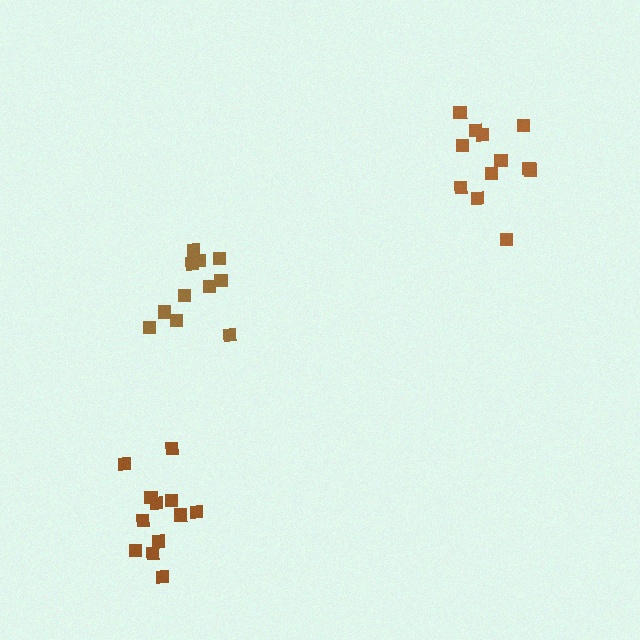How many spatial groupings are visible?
There are 3 spatial groupings.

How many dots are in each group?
Group 1: 12 dots, Group 2: 11 dots, Group 3: 12 dots (35 total).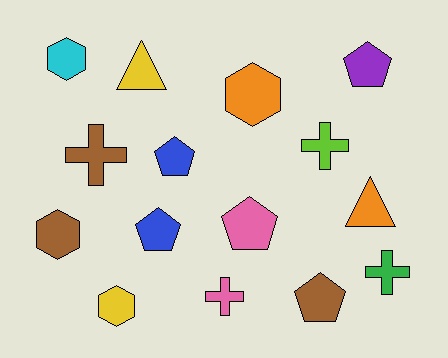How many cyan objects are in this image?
There is 1 cyan object.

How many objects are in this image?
There are 15 objects.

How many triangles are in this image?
There are 2 triangles.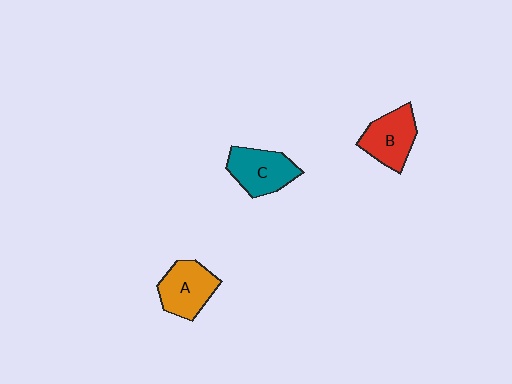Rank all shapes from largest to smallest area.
From largest to smallest: C (teal), A (orange), B (red).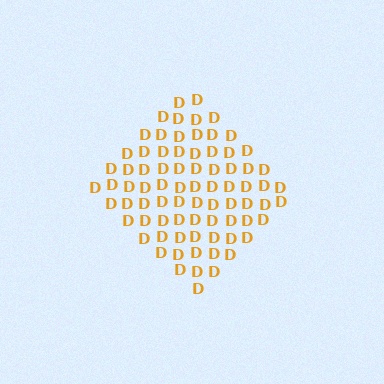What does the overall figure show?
The overall figure shows a diamond.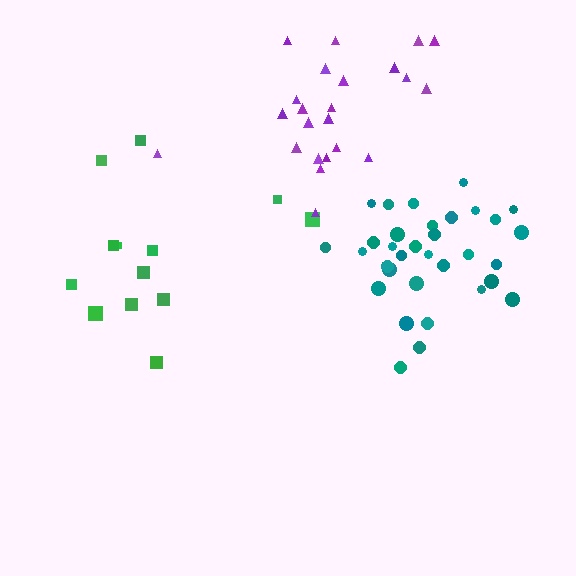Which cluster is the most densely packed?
Teal.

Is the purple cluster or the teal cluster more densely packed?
Teal.